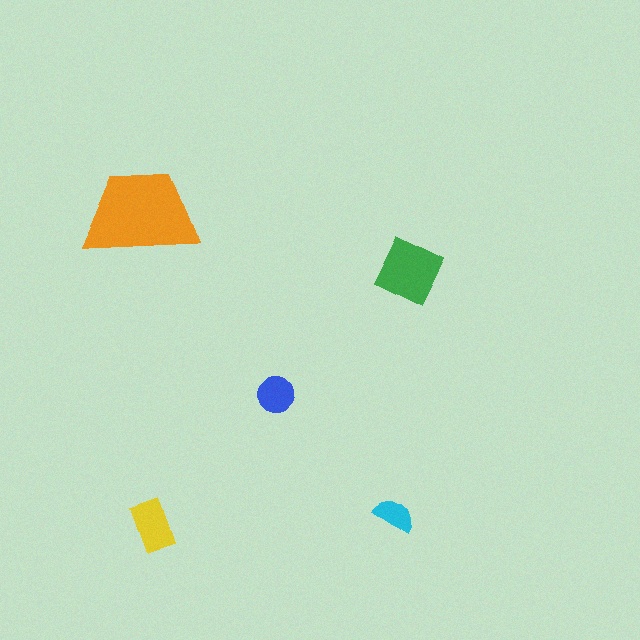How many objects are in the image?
There are 5 objects in the image.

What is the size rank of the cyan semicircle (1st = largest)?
5th.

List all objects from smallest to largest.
The cyan semicircle, the blue circle, the yellow rectangle, the green diamond, the orange trapezoid.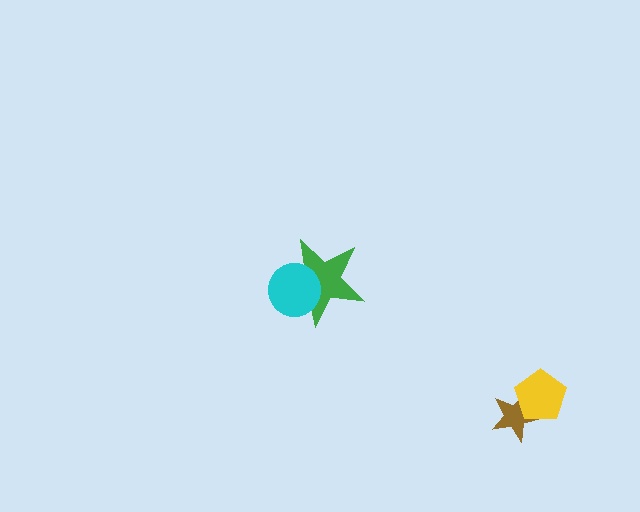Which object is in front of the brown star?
The yellow pentagon is in front of the brown star.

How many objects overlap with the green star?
1 object overlaps with the green star.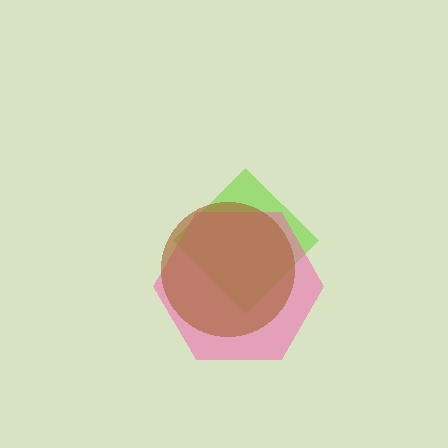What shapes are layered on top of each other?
The layered shapes are: a lime diamond, a pink hexagon, a brown circle.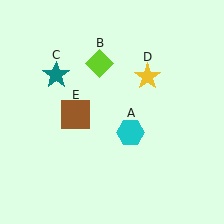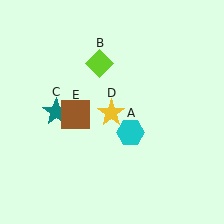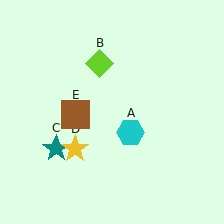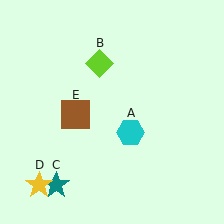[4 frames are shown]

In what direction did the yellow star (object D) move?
The yellow star (object D) moved down and to the left.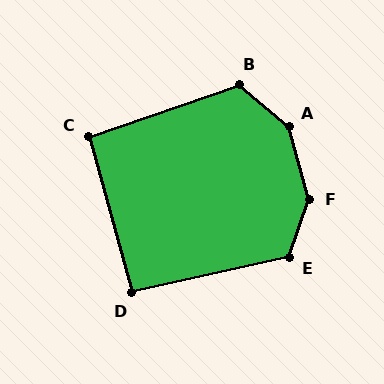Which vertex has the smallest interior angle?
D, at approximately 93 degrees.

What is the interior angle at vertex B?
Approximately 121 degrees (obtuse).